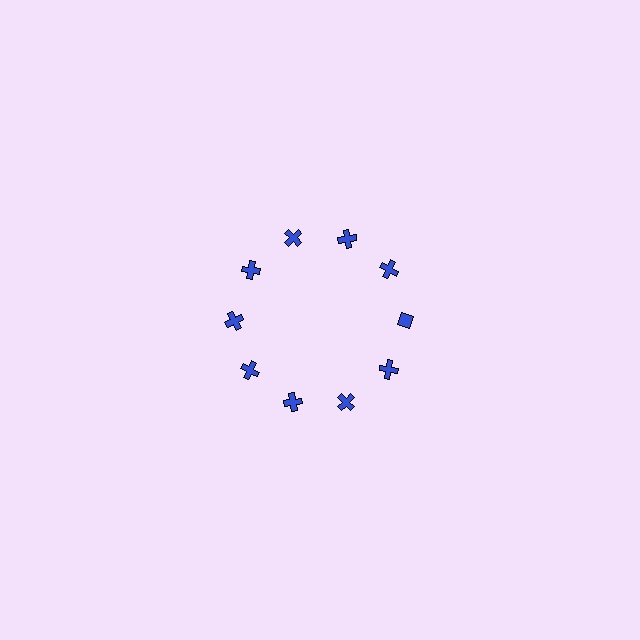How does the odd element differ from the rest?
It has a different shape: diamond instead of cross.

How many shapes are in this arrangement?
There are 10 shapes arranged in a ring pattern.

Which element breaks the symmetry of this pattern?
The blue diamond at roughly the 3 o'clock position breaks the symmetry. All other shapes are blue crosses.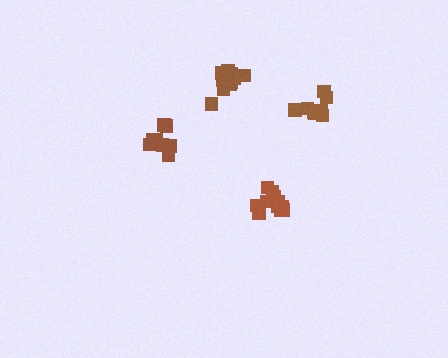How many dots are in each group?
Group 1: 8 dots, Group 2: 12 dots, Group 3: 8 dots, Group 4: 13 dots (41 total).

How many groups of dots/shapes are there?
There are 4 groups.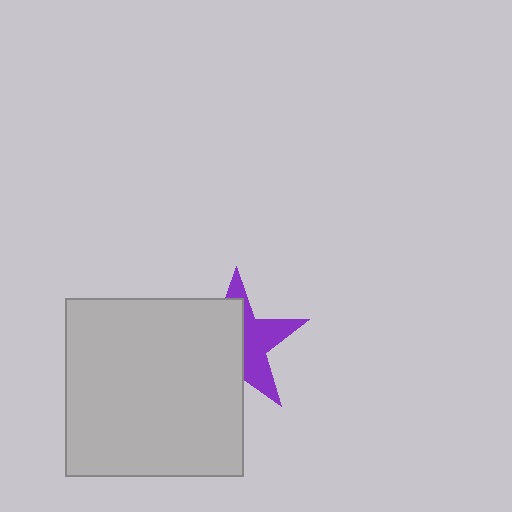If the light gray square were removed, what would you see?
You would see the complete purple star.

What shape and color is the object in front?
The object in front is a light gray square.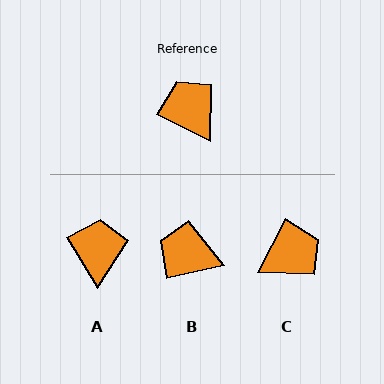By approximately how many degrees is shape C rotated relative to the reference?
Approximately 91 degrees clockwise.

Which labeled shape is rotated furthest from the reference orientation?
C, about 91 degrees away.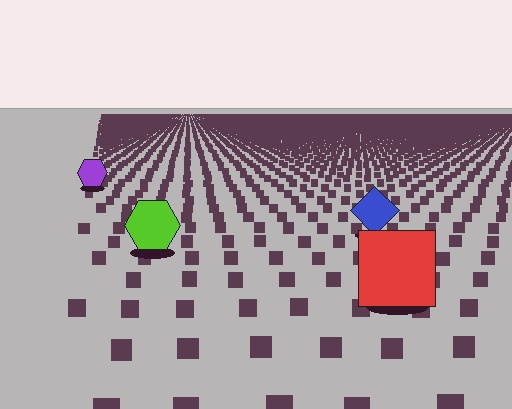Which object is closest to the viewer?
The red square is closest. The texture marks near it are larger and more spread out.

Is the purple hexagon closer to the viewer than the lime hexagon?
No. The lime hexagon is closer — you can tell from the texture gradient: the ground texture is coarser near it.